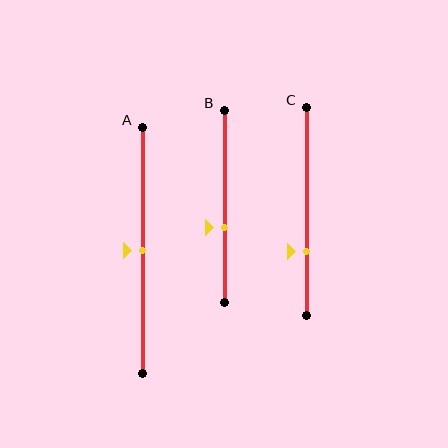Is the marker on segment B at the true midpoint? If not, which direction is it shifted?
No, the marker on segment B is shifted downward by about 11% of the segment length.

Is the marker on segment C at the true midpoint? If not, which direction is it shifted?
No, the marker on segment C is shifted downward by about 19% of the segment length.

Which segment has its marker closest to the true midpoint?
Segment A has its marker closest to the true midpoint.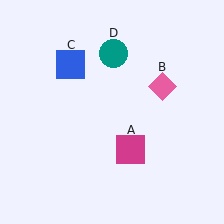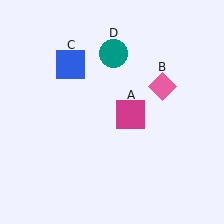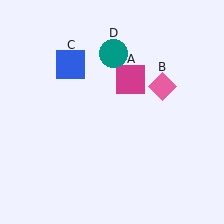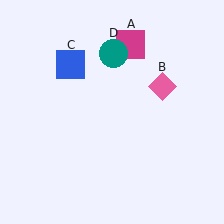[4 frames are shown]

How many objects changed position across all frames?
1 object changed position: magenta square (object A).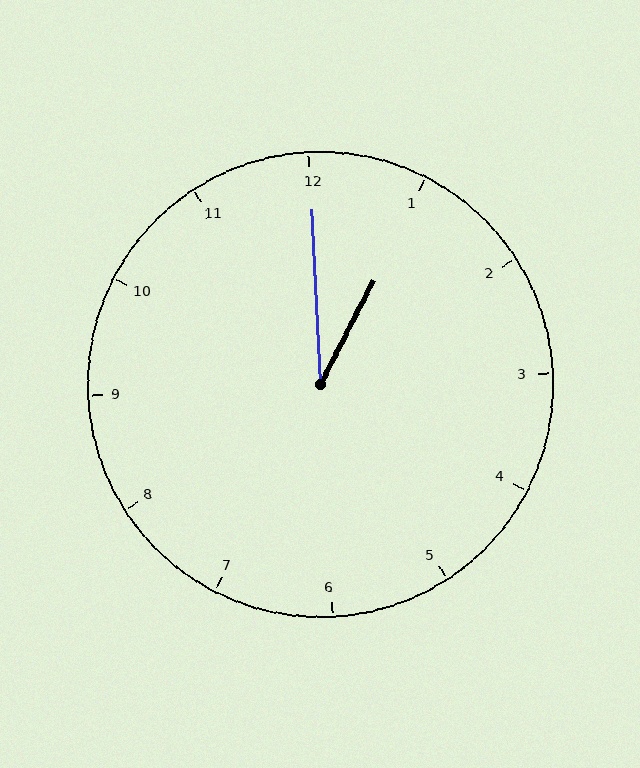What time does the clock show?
1:00.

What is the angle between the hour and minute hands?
Approximately 30 degrees.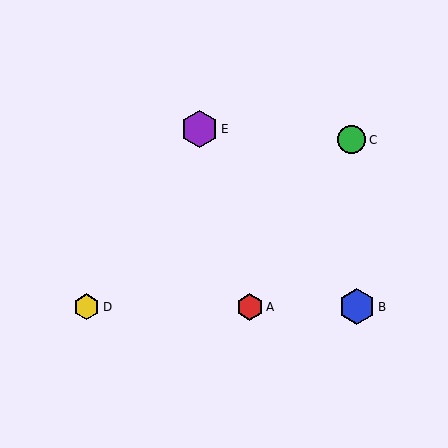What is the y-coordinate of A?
Object A is at y≈307.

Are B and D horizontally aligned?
Yes, both are at y≈307.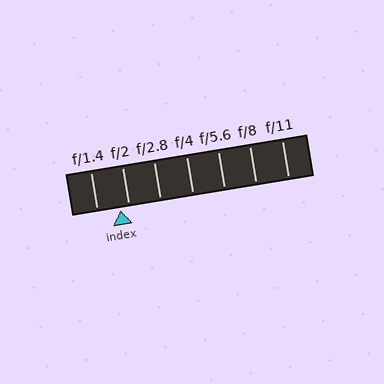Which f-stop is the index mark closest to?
The index mark is closest to f/2.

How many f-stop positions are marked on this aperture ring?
There are 7 f-stop positions marked.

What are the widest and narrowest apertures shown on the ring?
The widest aperture shown is f/1.4 and the narrowest is f/11.